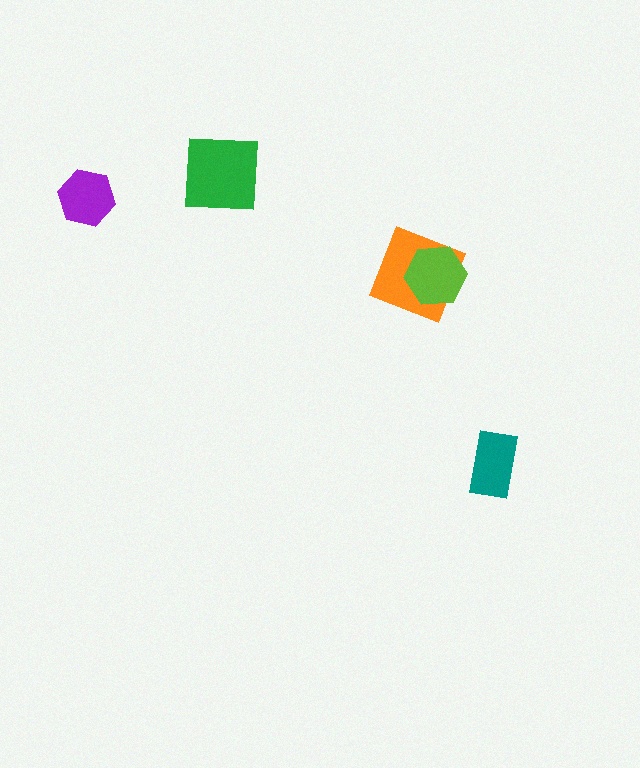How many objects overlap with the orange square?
1 object overlaps with the orange square.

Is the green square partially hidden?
No, no other shape covers it.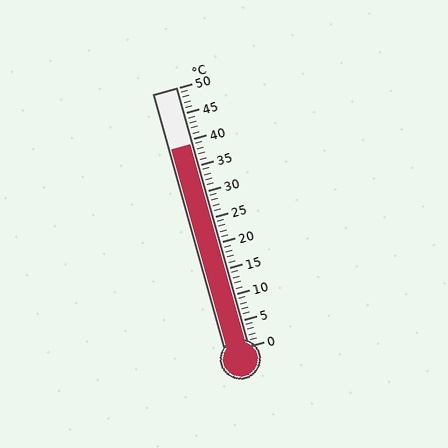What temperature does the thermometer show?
The thermometer shows approximately 39°C.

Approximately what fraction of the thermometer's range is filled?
The thermometer is filled to approximately 80% of its range.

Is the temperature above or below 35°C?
The temperature is above 35°C.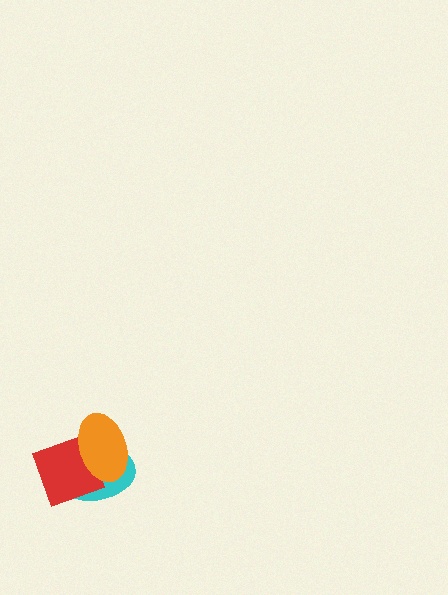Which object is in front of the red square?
The orange ellipse is in front of the red square.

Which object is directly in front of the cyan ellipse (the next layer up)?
The red square is directly in front of the cyan ellipse.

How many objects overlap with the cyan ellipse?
2 objects overlap with the cyan ellipse.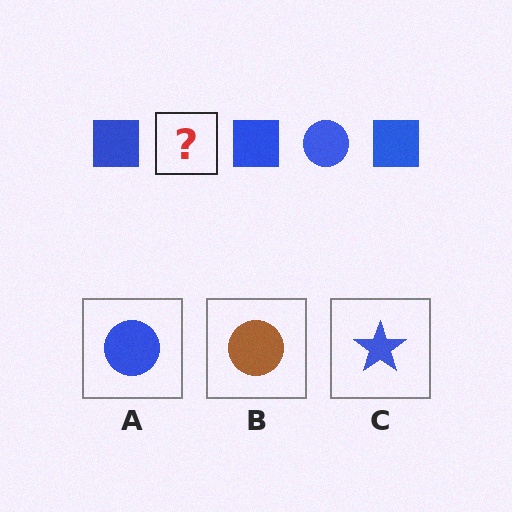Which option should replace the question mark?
Option A.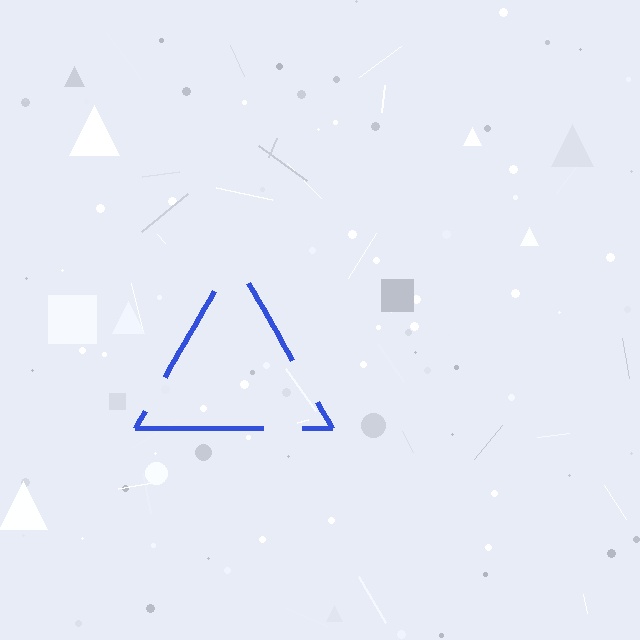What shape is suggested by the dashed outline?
The dashed outline suggests a triangle.